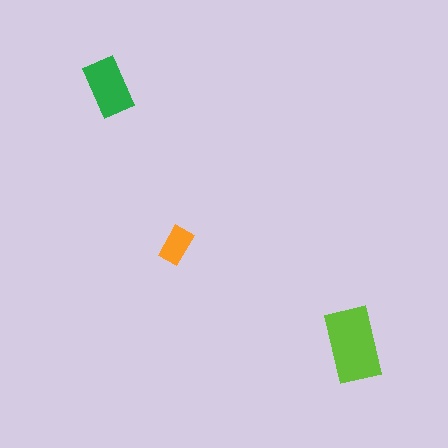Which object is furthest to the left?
The green rectangle is leftmost.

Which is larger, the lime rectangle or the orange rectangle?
The lime one.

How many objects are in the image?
There are 3 objects in the image.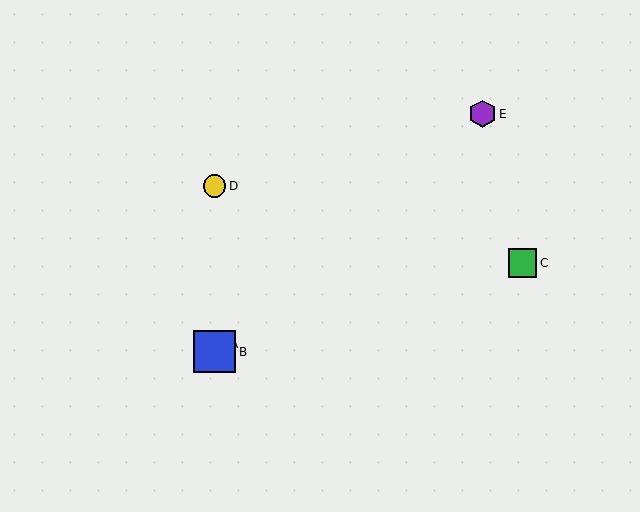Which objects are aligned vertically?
Objects A, B, D are aligned vertically.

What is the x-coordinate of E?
Object E is at x≈482.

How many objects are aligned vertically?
3 objects (A, B, D) are aligned vertically.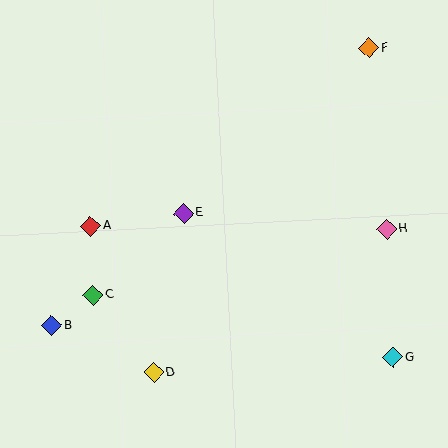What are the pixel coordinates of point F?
Point F is at (369, 48).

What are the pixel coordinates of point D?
Point D is at (154, 373).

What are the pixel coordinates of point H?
Point H is at (387, 229).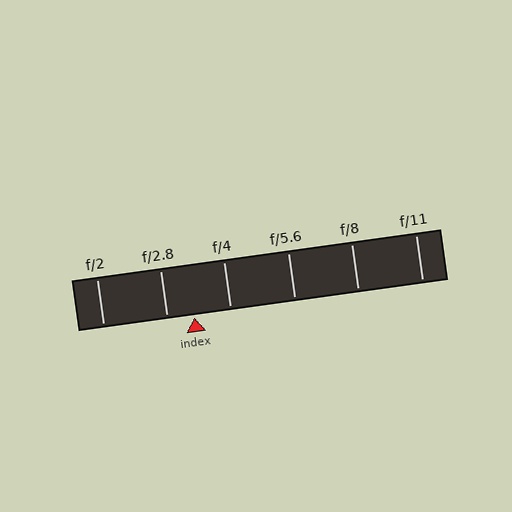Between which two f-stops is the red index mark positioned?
The index mark is between f/2.8 and f/4.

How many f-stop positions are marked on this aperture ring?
There are 6 f-stop positions marked.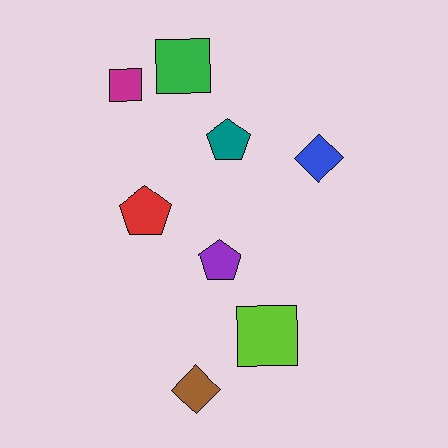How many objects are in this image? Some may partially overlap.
There are 8 objects.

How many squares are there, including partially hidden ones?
There are 3 squares.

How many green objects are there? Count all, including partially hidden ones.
There is 1 green object.